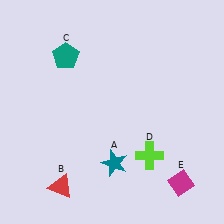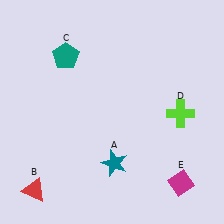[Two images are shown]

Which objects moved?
The objects that moved are: the red triangle (B), the lime cross (D).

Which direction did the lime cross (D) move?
The lime cross (D) moved up.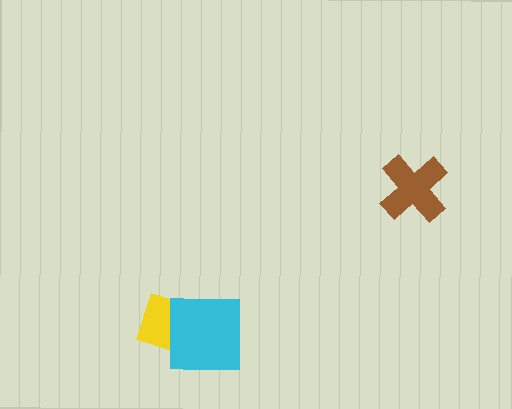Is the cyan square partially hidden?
No, no other shape covers it.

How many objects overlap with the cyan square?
1 object overlaps with the cyan square.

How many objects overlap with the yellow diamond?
1 object overlaps with the yellow diamond.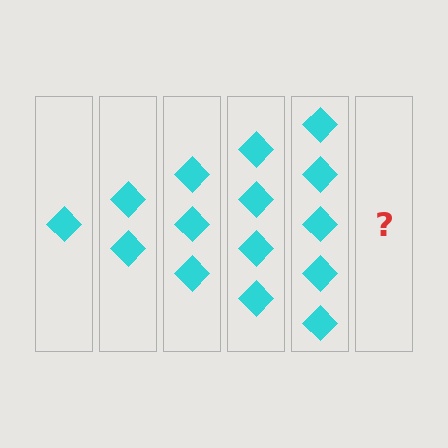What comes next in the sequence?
The next element should be 6 diamonds.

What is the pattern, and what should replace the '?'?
The pattern is that each step adds one more diamond. The '?' should be 6 diamonds.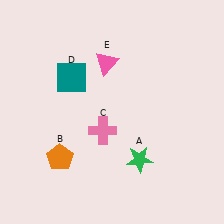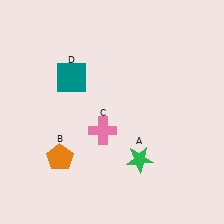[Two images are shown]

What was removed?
The pink triangle (E) was removed in Image 2.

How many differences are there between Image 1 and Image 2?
There is 1 difference between the two images.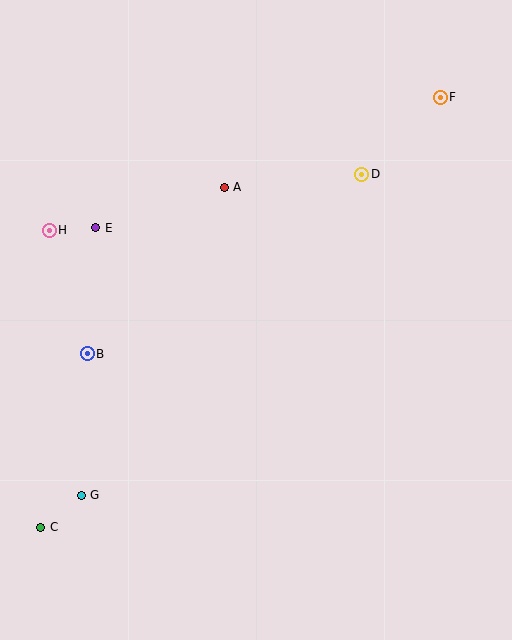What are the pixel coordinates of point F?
Point F is at (440, 97).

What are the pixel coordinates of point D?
Point D is at (362, 174).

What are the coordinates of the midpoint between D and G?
The midpoint between D and G is at (221, 335).